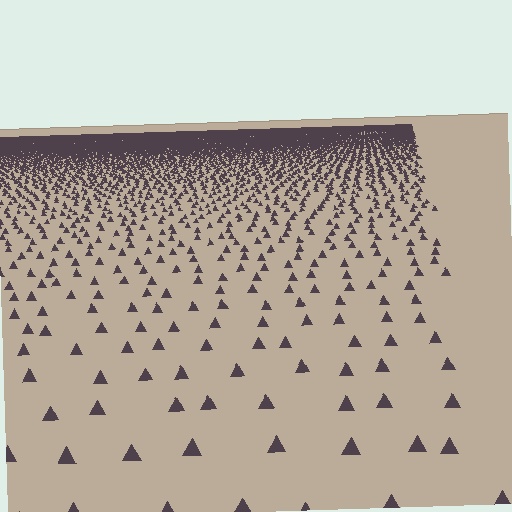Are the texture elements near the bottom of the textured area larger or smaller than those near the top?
Larger. Near the bottom, elements are closer to the viewer and appear at a bigger on-screen size.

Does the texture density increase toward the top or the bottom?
Density increases toward the top.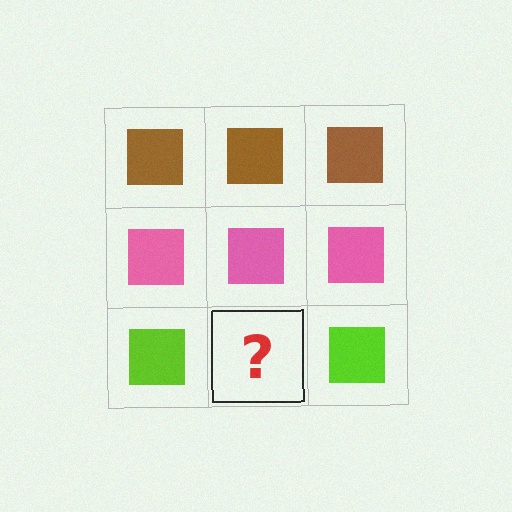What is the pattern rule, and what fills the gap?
The rule is that each row has a consistent color. The gap should be filled with a lime square.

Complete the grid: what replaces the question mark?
The question mark should be replaced with a lime square.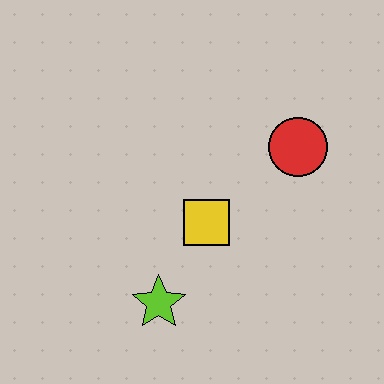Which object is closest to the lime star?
The yellow square is closest to the lime star.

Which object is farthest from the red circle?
The lime star is farthest from the red circle.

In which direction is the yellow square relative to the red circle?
The yellow square is to the left of the red circle.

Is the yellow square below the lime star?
No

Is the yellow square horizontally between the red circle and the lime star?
Yes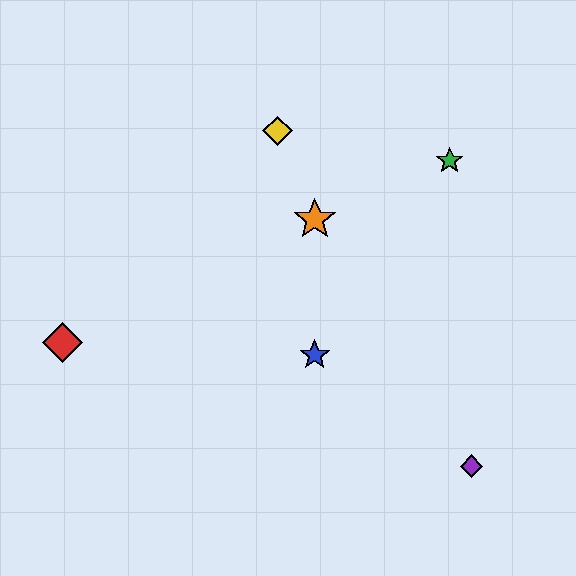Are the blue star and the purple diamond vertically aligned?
No, the blue star is at x≈315 and the purple diamond is at x≈471.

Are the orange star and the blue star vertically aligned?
Yes, both are at x≈315.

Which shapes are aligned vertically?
The blue star, the orange star are aligned vertically.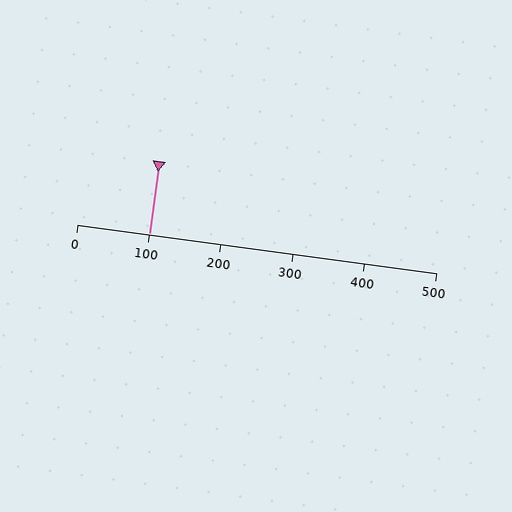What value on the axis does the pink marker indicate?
The marker indicates approximately 100.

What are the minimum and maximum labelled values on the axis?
The axis runs from 0 to 500.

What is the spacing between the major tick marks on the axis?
The major ticks are spaced 100 apart.